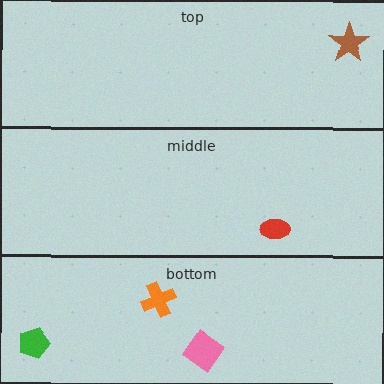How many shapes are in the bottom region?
3.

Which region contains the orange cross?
The bottom region.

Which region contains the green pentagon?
The bottom region.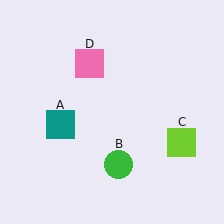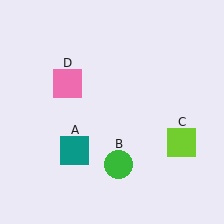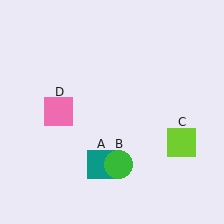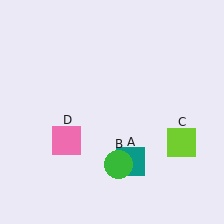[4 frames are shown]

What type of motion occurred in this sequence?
The teal square (object A), pink square (object D) rotated counterclockwise around the center of the scene.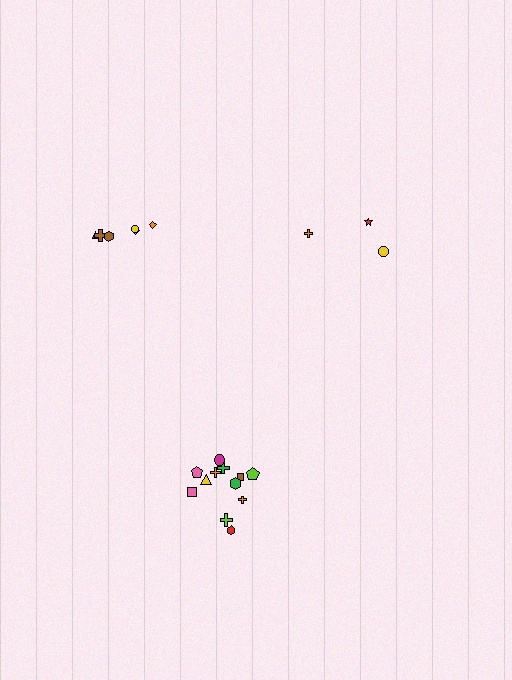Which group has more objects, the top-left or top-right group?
The top-left group.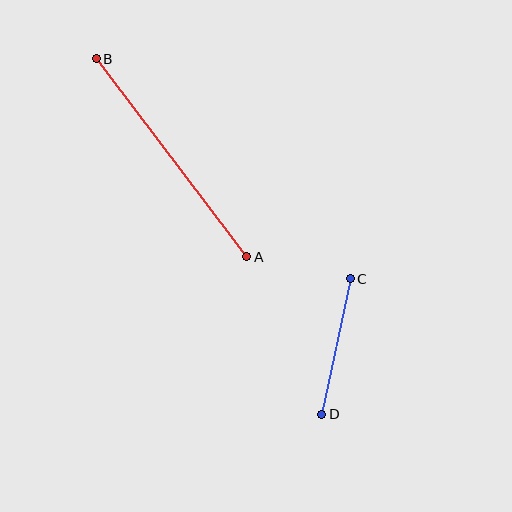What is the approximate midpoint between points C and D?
The midpoint is at approximately (336, 346) pixels.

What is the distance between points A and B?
The distance is approximately 249 pixels.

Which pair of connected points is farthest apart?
Points A and B are farthest apart.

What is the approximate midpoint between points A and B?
The midpoint is at approximately (171, 158) pixels.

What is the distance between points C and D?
The distance is approximately 138 pixels.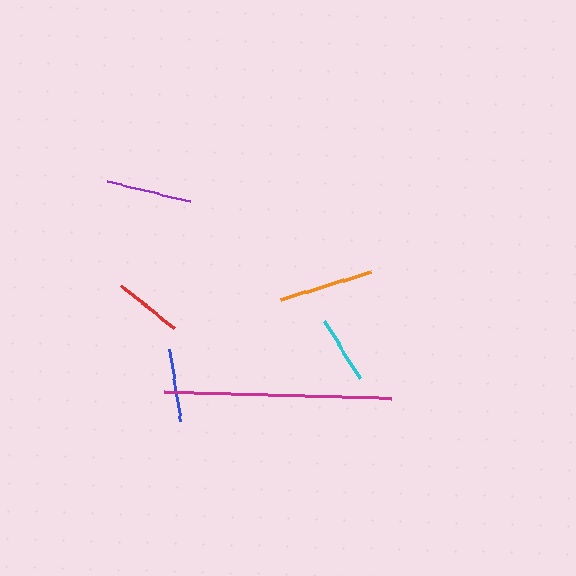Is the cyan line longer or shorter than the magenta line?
The magenta line is longer than the cyan line.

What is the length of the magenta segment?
The magenta segment is approximately 226 pixels long.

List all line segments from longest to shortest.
From longest to shortest: magenta, orange, purple, blue, red, cyan.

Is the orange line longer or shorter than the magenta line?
The magenta line is longer than the orange line.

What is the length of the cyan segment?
The cyan segment is approximately 67 pixels long.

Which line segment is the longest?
The magenta line is the longest at approximately 226 pixels.